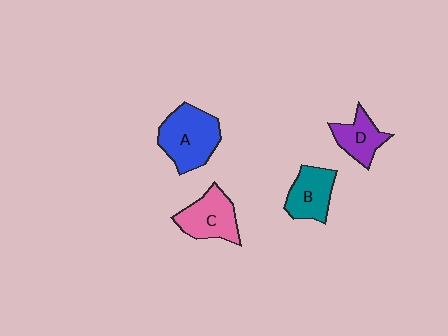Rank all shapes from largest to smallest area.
From largest to smallest: A (blue), C (pink), B (teal), D (purple).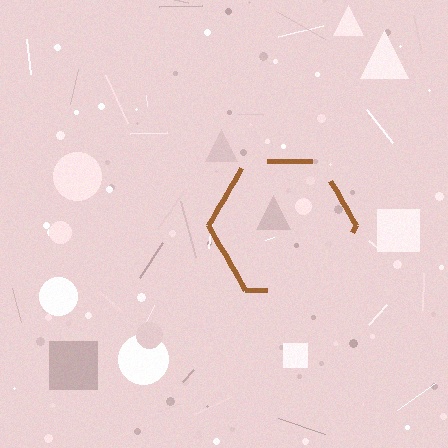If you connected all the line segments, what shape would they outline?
They would outline a hexagon.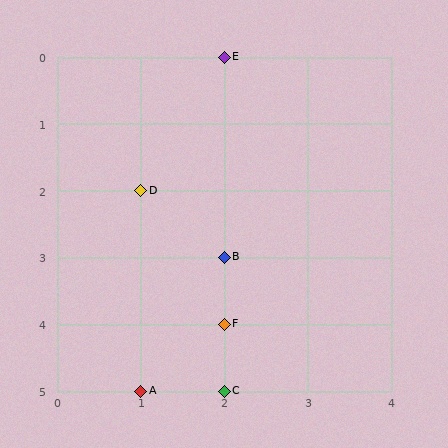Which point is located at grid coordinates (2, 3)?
Point B is at (2, 3).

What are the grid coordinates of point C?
Point C is at grid coordinates (2, 5).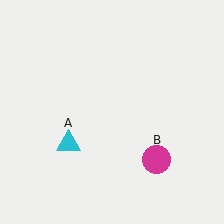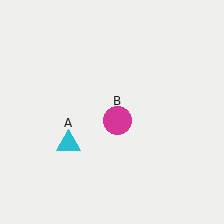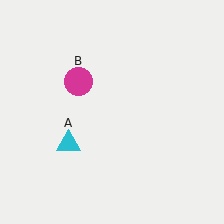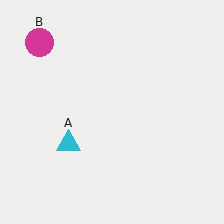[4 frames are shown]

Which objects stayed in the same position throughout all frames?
Cyan triangle (object A) remained stationary.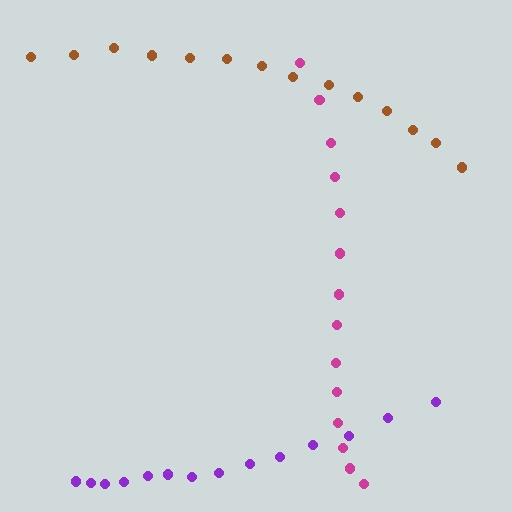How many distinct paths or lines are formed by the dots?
There are 3 distinct paths.